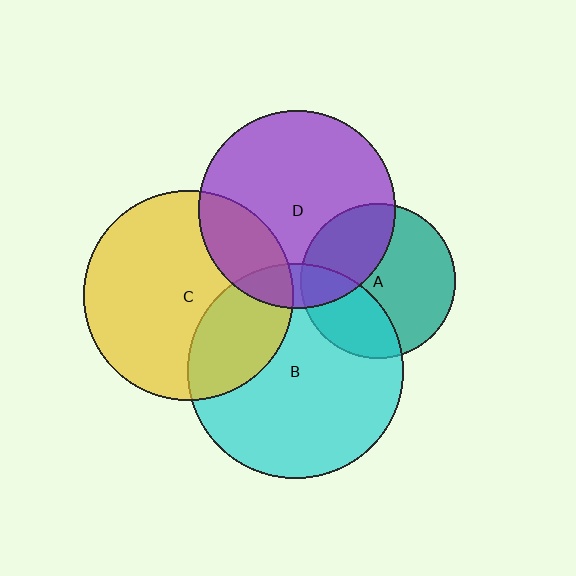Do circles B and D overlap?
Yes.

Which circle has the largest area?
Circle B (cyan).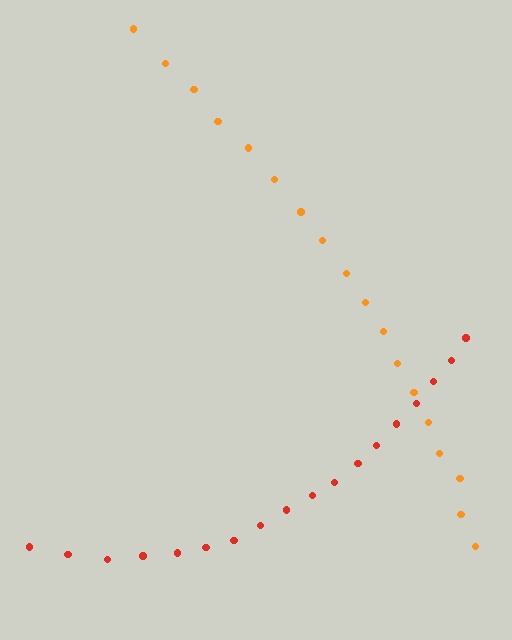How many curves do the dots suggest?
There are 2 distinct paths.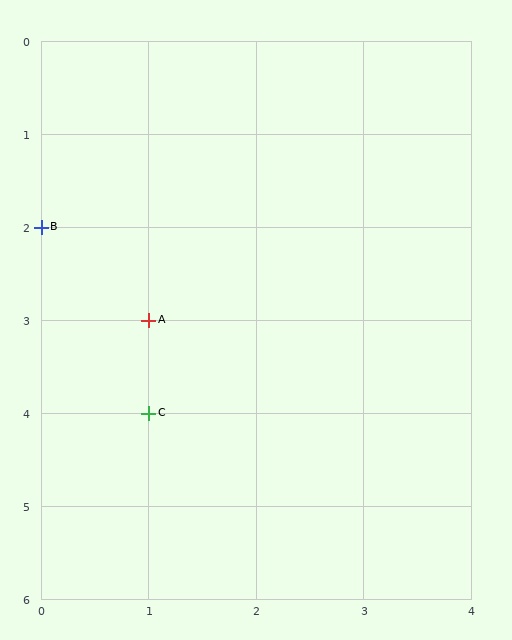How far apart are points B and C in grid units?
Points B and C are 1 column and 2 rows apart (about 2.2 grid units diagonally).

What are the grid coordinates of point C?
Point C is at grid coordinates (1, 4).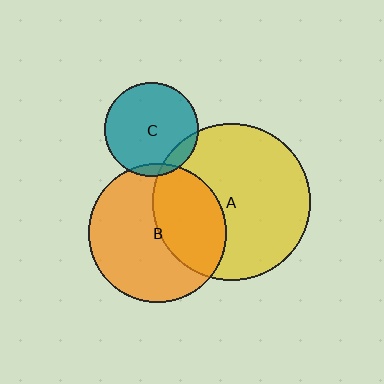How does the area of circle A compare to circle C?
Approximately 2.8 times.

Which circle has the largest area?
Circle A (yellow).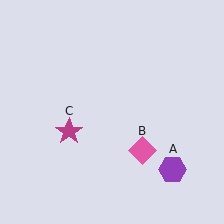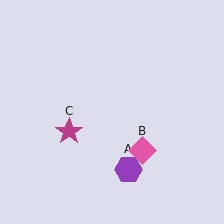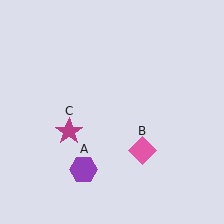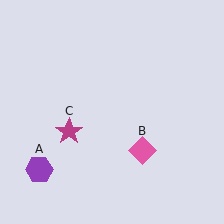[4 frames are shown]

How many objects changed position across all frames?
1 object changed position: purple hexagon (object A).